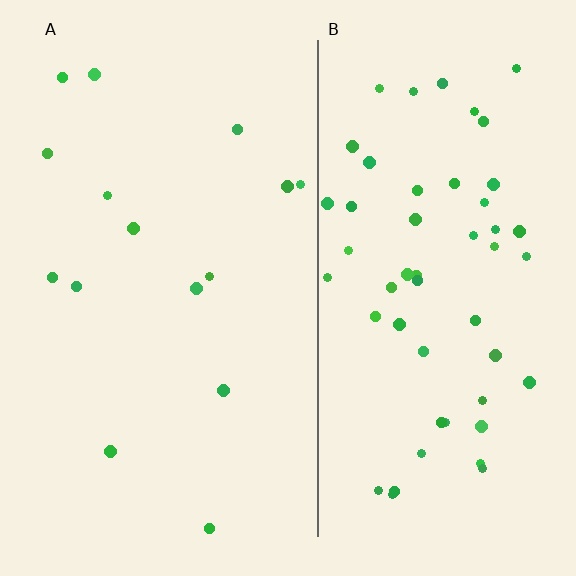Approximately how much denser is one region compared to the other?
Approximately 3.6× — region B over region A.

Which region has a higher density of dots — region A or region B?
B (the right).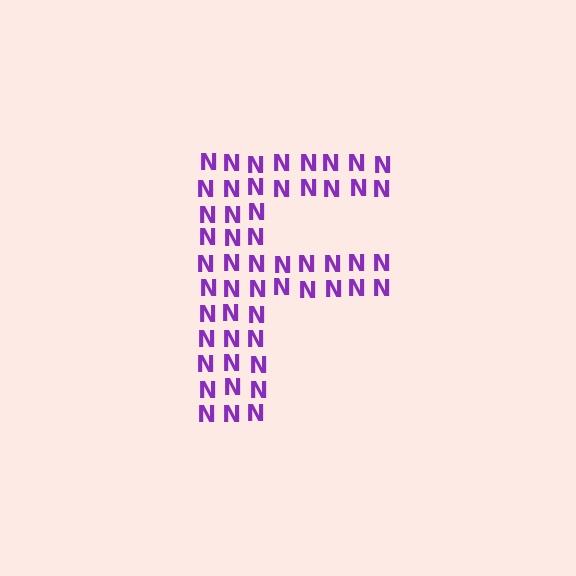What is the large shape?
The large shape is the letter F.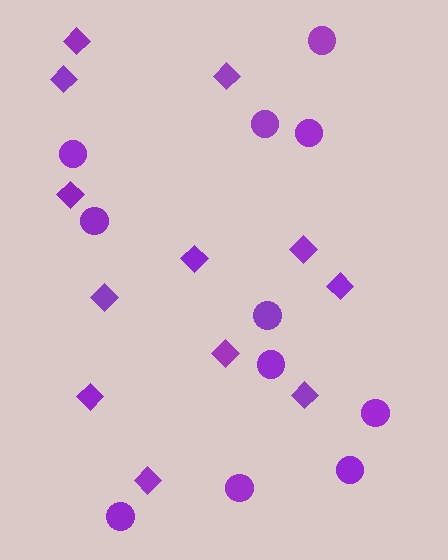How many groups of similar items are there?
There are 2 groups: one group of diamonds (12) and one group of circles (11).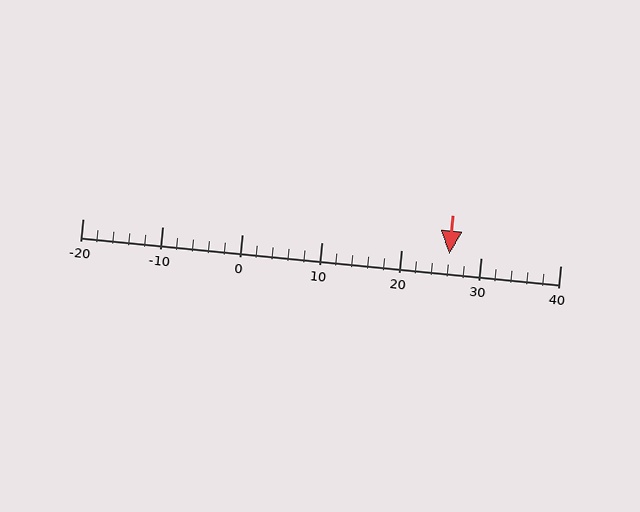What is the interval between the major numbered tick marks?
The major tick marks are spaced 10 units apart.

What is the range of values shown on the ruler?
The ruler shows values from -20 to 40.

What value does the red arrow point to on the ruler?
The red arrow points to approximately 26.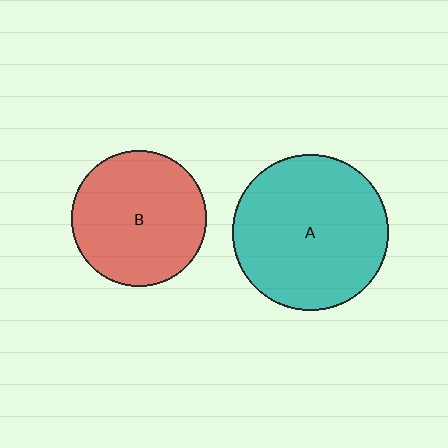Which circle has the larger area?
Circle A (teal).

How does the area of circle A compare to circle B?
Approximately 1.3 times.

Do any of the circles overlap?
No, none of the circles overlap.